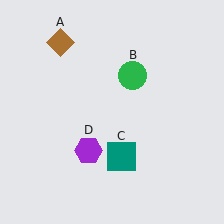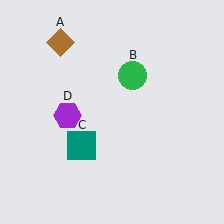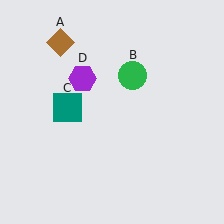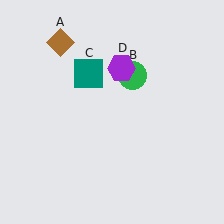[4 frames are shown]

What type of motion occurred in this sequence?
The teal square (object C), purple hexagon (object D) rotated clockwise around the center of the scene.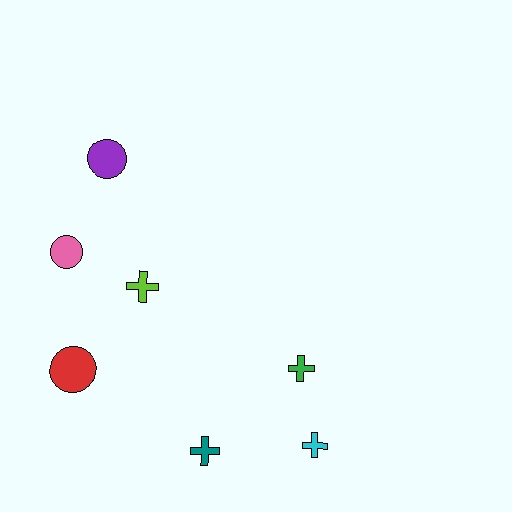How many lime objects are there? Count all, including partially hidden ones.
There is 1 lime object.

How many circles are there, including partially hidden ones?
There are 3 circles.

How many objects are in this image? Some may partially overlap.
There are 7 objects.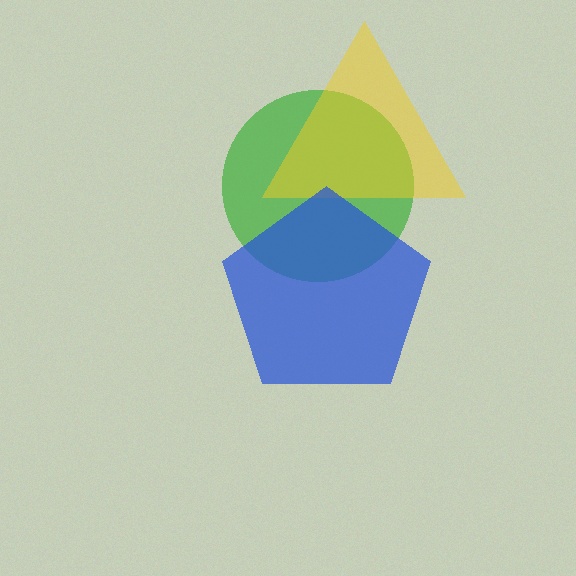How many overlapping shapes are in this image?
There are 3 overlapping shapes in the image.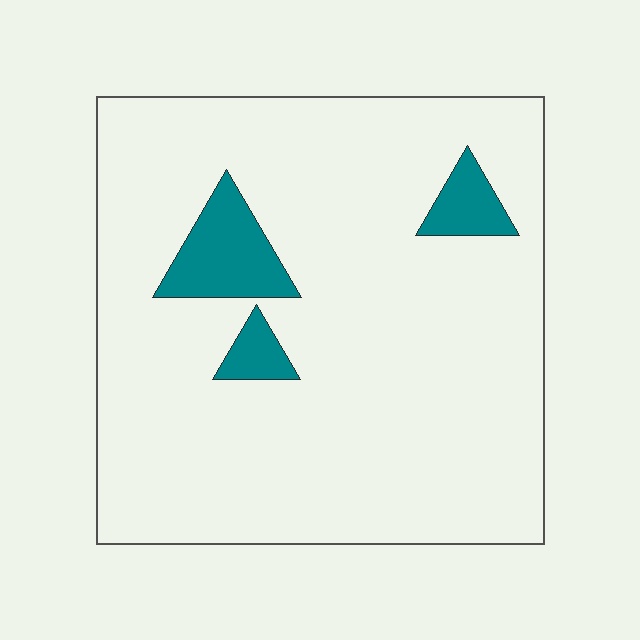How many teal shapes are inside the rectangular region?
3.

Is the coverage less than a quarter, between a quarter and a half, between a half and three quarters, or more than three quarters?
Less than a quarter.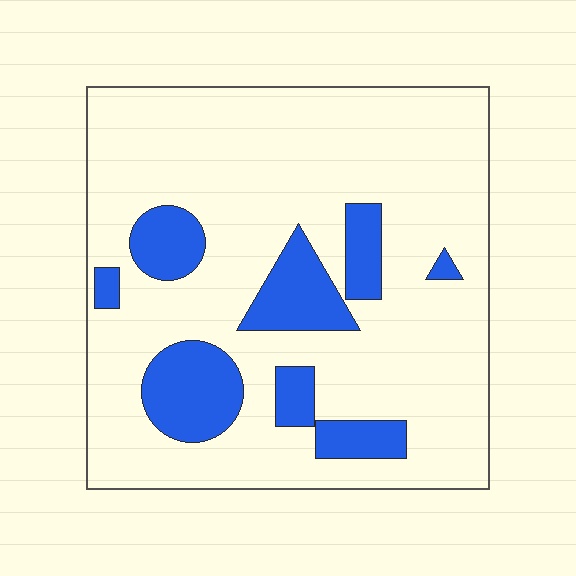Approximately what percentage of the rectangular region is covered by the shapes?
Approximately 20%.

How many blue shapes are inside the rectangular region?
8.